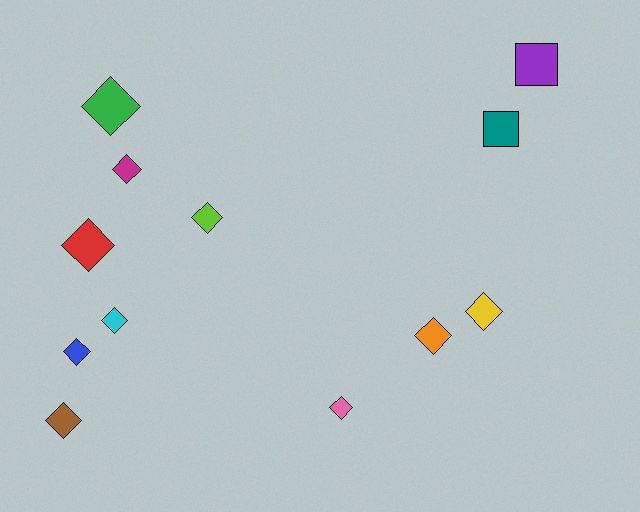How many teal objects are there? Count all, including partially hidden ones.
There is 1 teal object.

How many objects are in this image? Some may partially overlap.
There are 12 objects.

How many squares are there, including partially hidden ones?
There are 2 squares.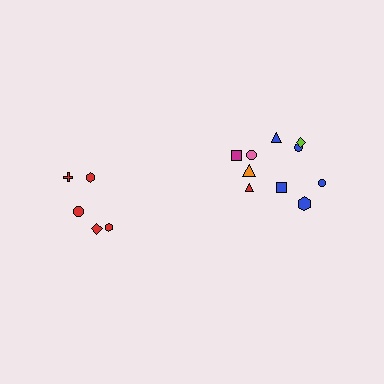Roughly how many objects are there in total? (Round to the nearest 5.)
Roughly 15 objects in total.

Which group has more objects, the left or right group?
The right group.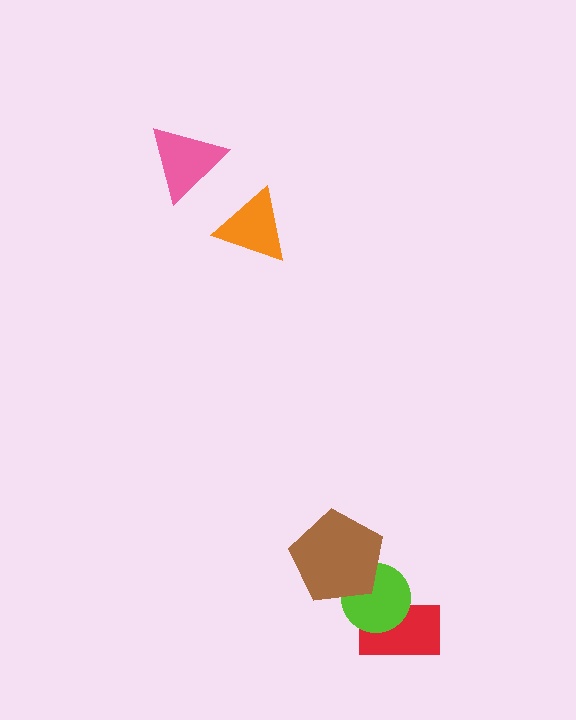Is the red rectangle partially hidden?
Yes, it is partially covered by another shape.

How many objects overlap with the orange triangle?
0 objects overlap with the orange triangle.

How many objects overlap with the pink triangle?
0 objects overlap with the pink triangle.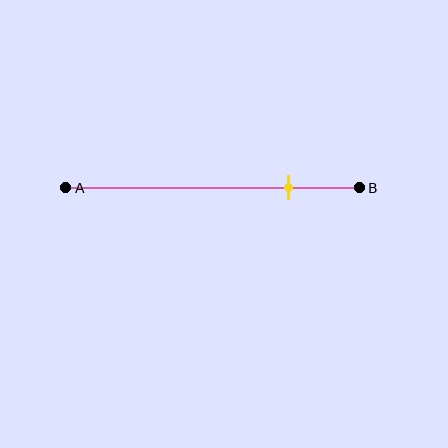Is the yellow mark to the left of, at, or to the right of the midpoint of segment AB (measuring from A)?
The yellow mark is to the right of the midpoint of segment AB.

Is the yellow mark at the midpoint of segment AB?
No, the mark is at about 75% from A, not at the 50% midpoint.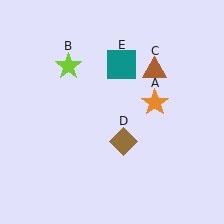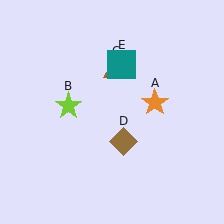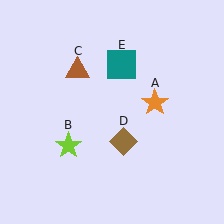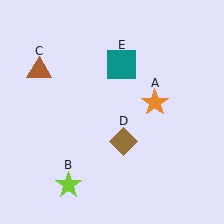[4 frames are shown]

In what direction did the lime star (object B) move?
The lime star (object B) moved down.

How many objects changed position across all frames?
2 objects changed position: lime star (object B), brown triangle (object C).